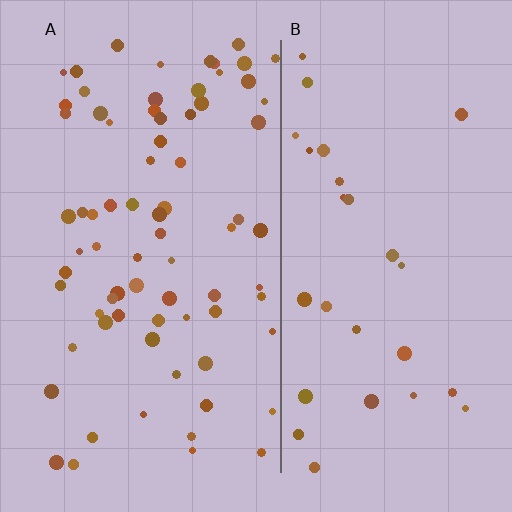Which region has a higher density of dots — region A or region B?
A (the left).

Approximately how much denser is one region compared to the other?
Approximately 2.6× — region A over region B.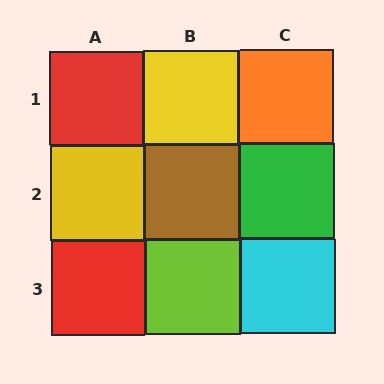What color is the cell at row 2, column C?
Green.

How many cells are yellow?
2 cells are yellow.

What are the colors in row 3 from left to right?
Red, lime, cyan.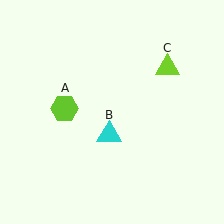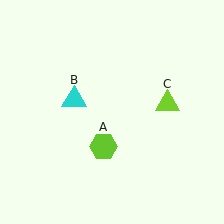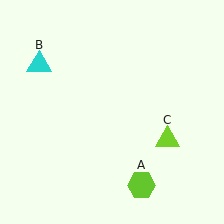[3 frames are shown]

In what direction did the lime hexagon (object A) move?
The lime hexagon (object A) moved down and to the right.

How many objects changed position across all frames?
3 objects changed position: lime hexagon (object A), cyan triangle (object B), lime triangle (object C).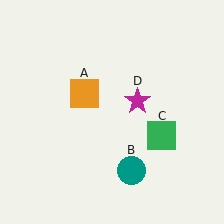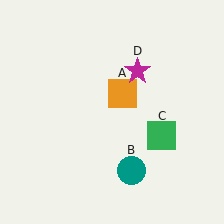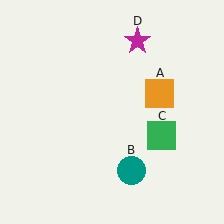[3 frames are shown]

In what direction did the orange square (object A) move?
The orange square (object A) moved right.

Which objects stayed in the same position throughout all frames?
Teal circle (object B) and green square (object C) remained stationary.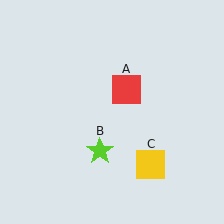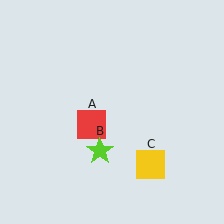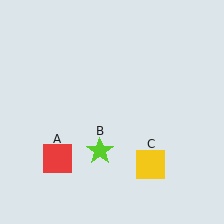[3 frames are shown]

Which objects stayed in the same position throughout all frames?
Lime star (object B) and yellow square (object C) remained stationary.